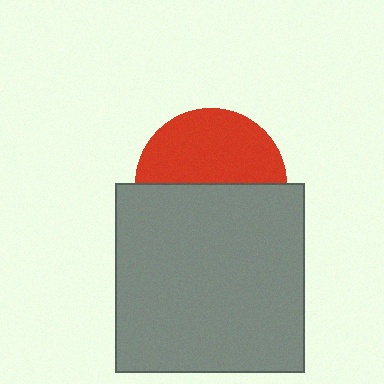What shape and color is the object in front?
The object in front is a gray square.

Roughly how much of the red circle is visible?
About half of it is visible (roughly 49%).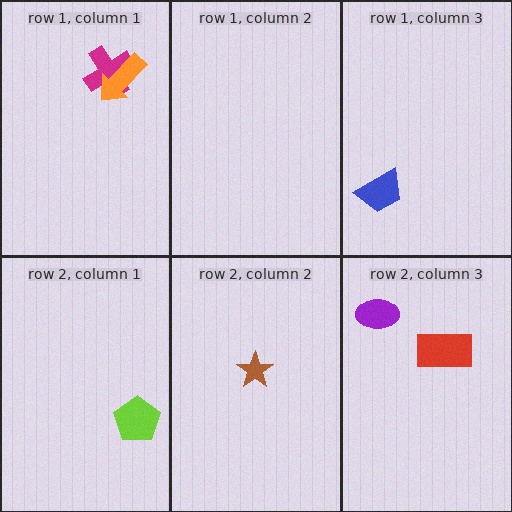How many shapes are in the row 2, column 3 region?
2.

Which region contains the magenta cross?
The row 1, column 1 region.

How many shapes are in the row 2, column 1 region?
1.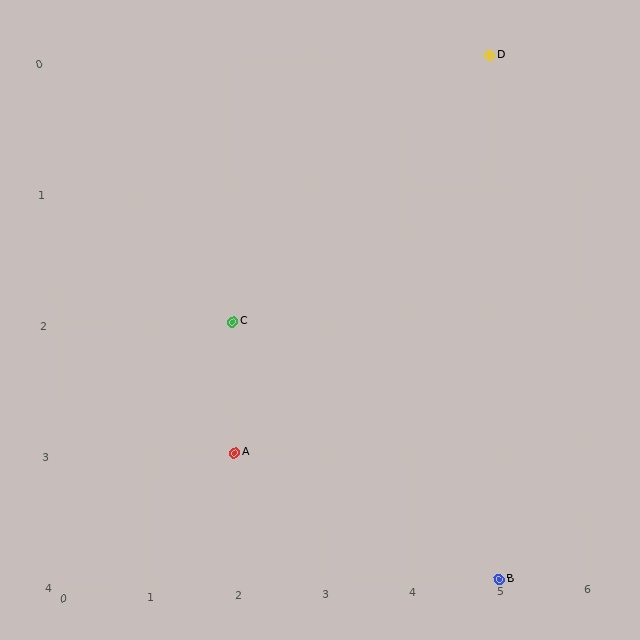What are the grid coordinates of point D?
Point D is at grid coordinates (5, 0).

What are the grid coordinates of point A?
Point A is at grid coordinates (2, 3).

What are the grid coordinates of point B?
Point B is at grid coordinates (5, 4).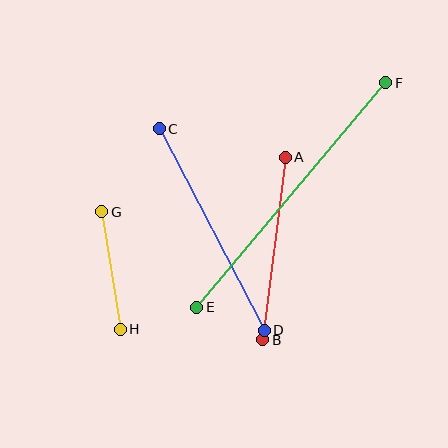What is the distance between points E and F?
The distance is approximately 294 pixels.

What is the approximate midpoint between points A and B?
The midpoint is at approximately (274, 249) pixels.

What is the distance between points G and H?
The distance is approximately 119 pixels.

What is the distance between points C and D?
The distance is approximately 227 pixels.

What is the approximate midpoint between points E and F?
The midpoint is at approximately (291, 195) pixels.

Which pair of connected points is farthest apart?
Points E and F are farthest apart.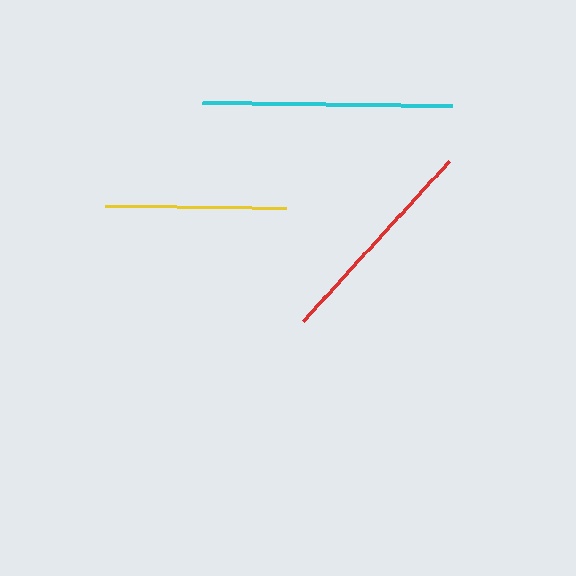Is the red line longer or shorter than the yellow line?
The red line is longer than the yellow line.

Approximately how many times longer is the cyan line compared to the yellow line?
The cyan line is approximately 1.4 times the length of the yellow line.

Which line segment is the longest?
The cyan line is the longest at approximately 250 pixels.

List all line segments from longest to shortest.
From longest to shortest: cyan, red, yellow.